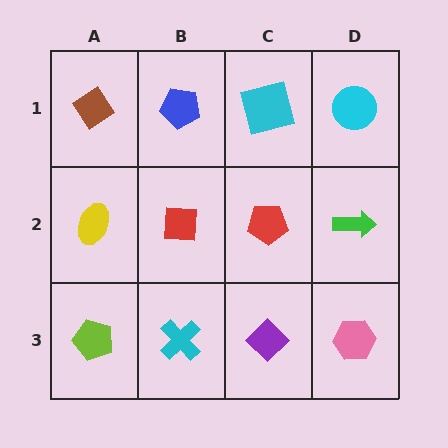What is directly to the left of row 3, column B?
A lime pentagon.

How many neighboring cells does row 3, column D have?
2.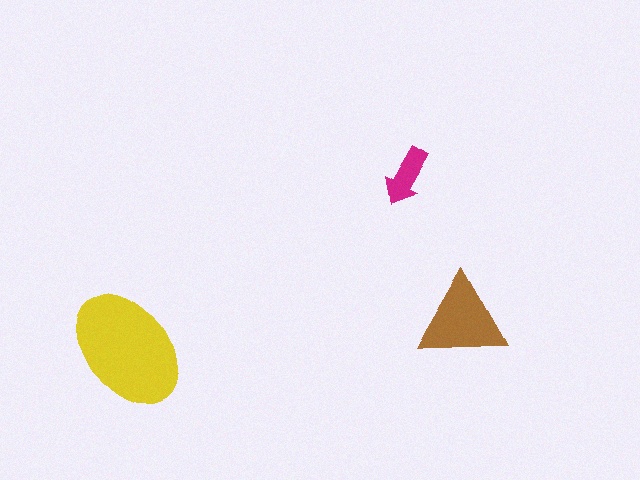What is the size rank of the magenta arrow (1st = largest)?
3rd.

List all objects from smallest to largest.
The magenta arrow, the brown triangle, the yellow ellipse.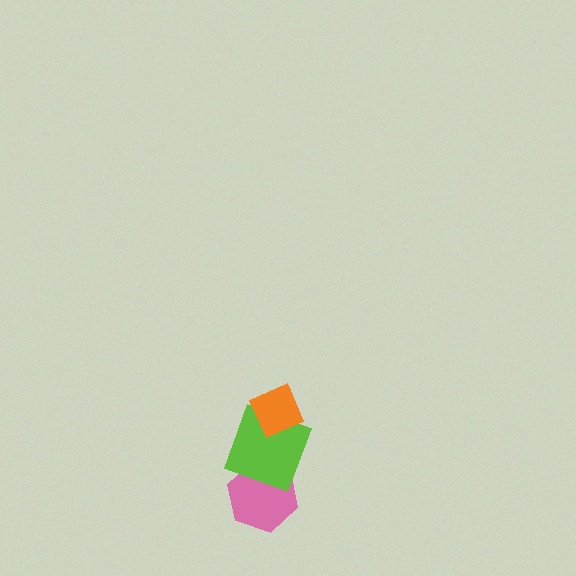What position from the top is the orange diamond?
The orange diamond is 1st from the top.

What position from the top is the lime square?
The lime square is 2nd from the top.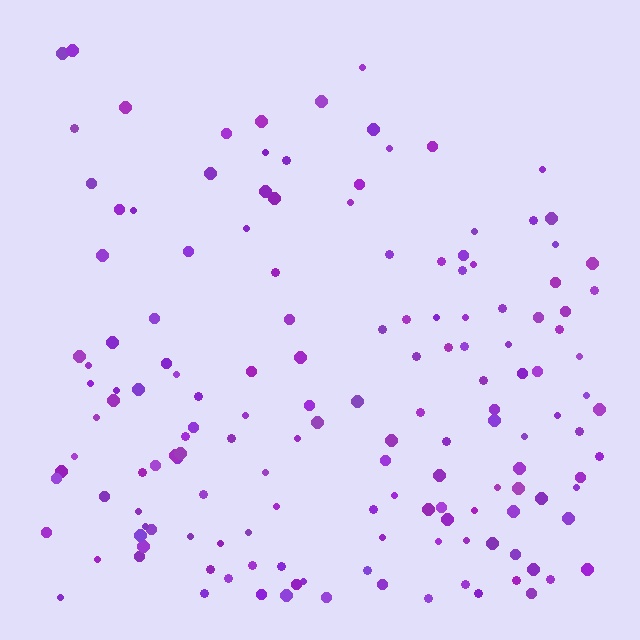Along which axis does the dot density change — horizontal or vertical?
Vertical.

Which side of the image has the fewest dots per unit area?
The top.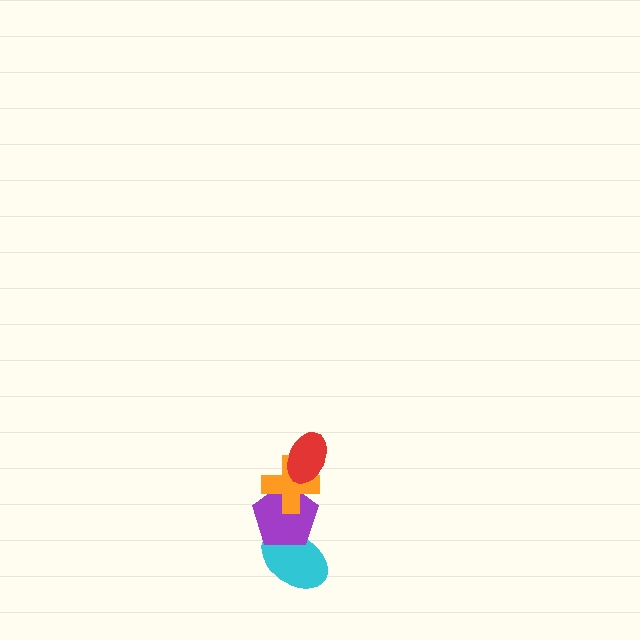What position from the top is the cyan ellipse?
The cyan ellipse is 4th from the top.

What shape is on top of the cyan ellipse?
The purple pentagon is on top of the cyan ellipse.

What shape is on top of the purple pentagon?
The orange cross is on top of the purple pentagon.